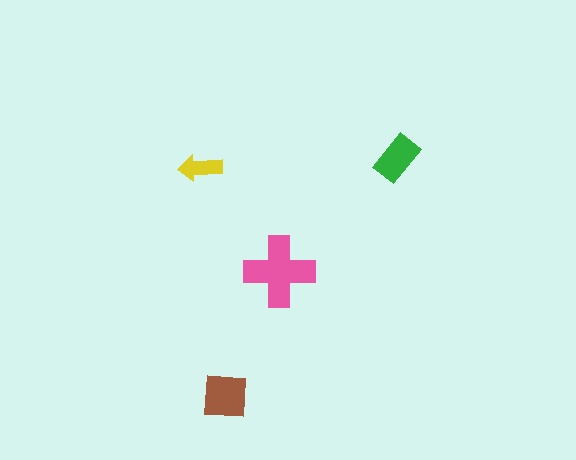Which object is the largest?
The pink cross.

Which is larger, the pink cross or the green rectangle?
The pink cross.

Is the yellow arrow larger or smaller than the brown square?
Smaller.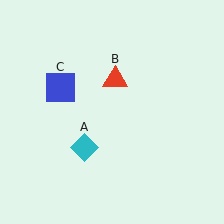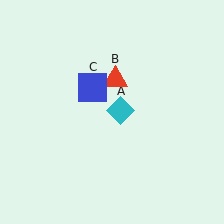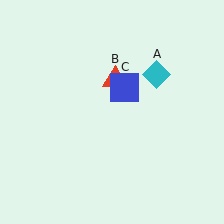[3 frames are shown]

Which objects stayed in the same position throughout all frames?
Red triangle (object B) remained stationary.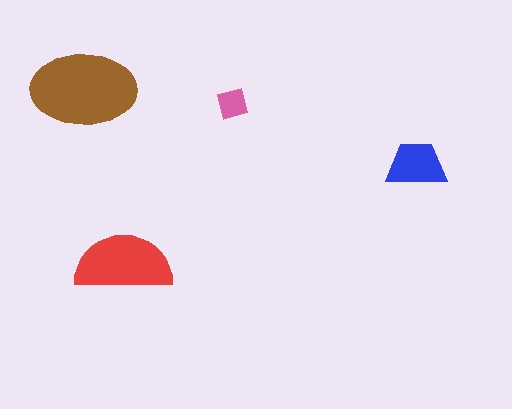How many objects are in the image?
There are 4 objects in the image.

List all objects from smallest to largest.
The pink square, the blue trapezoid, the red semicircle, the brown ellipse.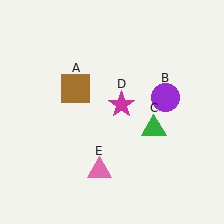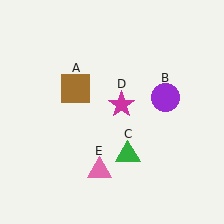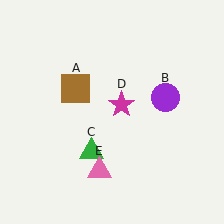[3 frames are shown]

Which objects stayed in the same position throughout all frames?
Brown square (object A) and purple circle (object B) and magenta star (object D) and pink triangle (object E) remained stationary.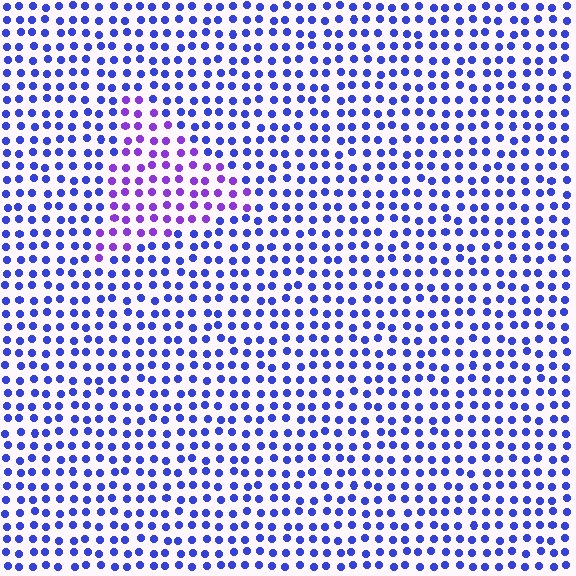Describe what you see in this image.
The image is filled with small blue elements in a uniform arrangement. A triangle-shaped region is visible where the elements are tinted to a slightly different hue, forming a subtle color boundary.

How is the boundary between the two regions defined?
The boundary is defined purely by a slight shift in hue (about 37 degrees). Spacing, size, and orientation are identical on both sides.